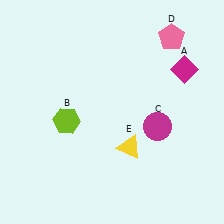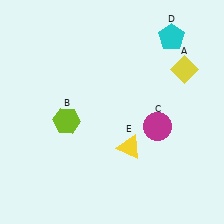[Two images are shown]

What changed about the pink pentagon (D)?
In Image 1, D is pink. In Image 2, it changed to cyan.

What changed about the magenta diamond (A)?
In Image 1, A is magenta. In Image 2, it changed to yellow.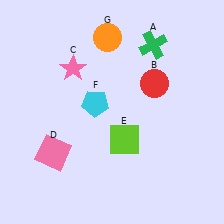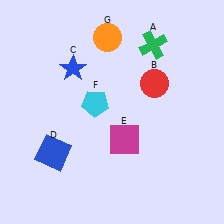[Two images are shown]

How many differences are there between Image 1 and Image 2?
There are 3 differences between the two images.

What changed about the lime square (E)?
In Image 1, E is lime. In Image 2, it changed to magenta.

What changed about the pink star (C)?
In Image 1, C is pink. In Image 2, it changed to blue.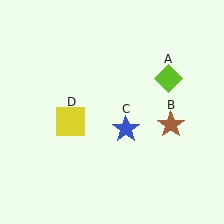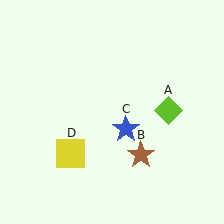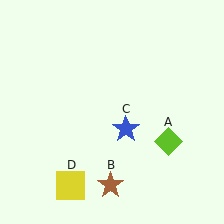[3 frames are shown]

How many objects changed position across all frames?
3 objects changed position: lime diamond (object A), brown star (object B), yellow square (object D).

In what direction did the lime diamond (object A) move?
The lime diamond (object A) moved down.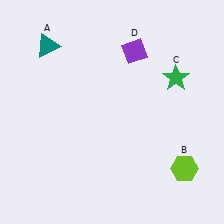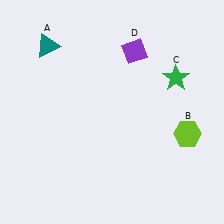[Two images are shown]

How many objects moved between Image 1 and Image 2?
1 object moved between the two images.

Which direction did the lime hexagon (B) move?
The lime hexagon (B) moved up.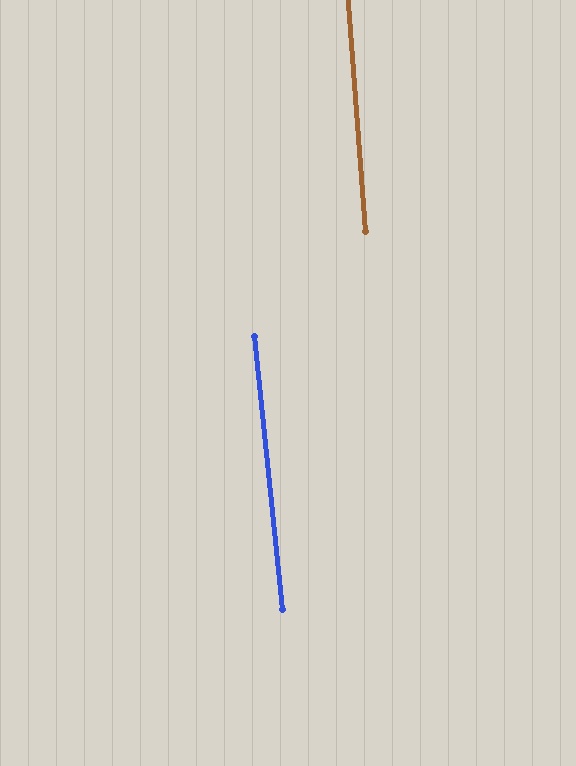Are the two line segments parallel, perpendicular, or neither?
Parallel — their directions differ by only 1.8°.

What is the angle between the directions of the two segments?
Approximately 2 degrees.